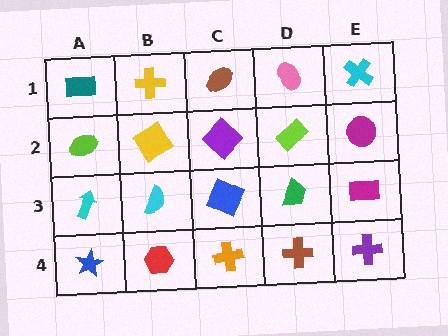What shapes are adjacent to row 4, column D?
A green trapezoid (row 3, column D), an orange cross (row 4, column C), a purple cross (row 4, column E).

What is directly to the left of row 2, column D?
A purple diamond.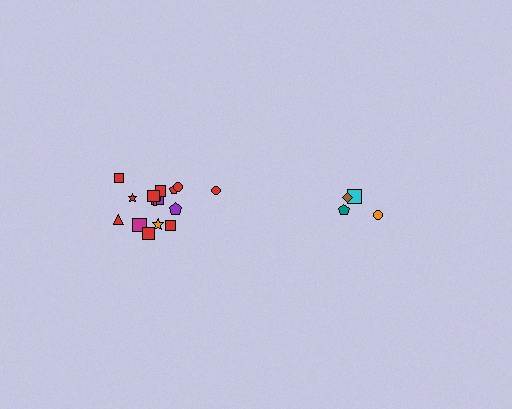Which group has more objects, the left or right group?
The left group.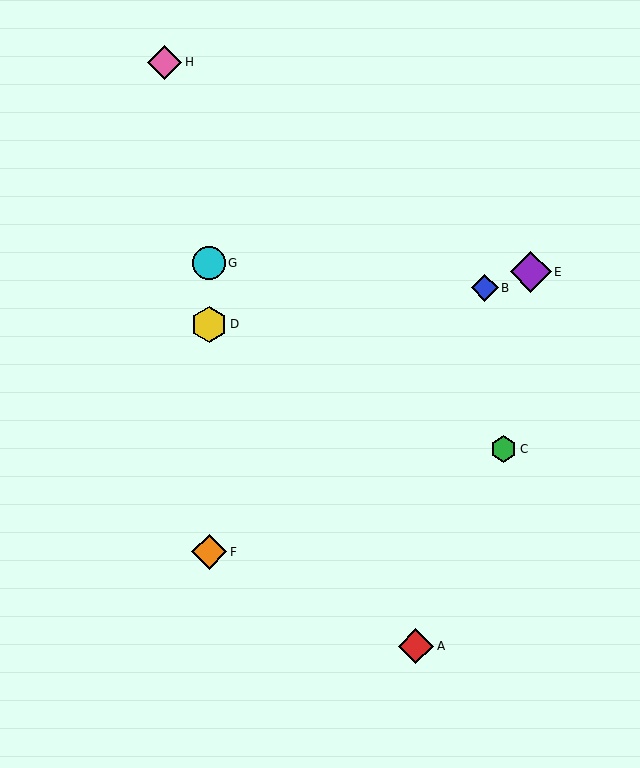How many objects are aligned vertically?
3 objects (D, F, G) are aligned vertically.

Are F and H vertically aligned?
No, F is at x≈209 and H is at x≈165.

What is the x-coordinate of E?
Object E is at x≈531.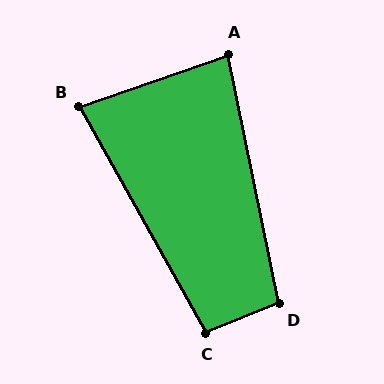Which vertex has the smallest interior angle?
B, at approximately 80 degrees.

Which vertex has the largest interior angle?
D, at approximately 100 degrees.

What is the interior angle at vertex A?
Approximately 83 degrees (acute).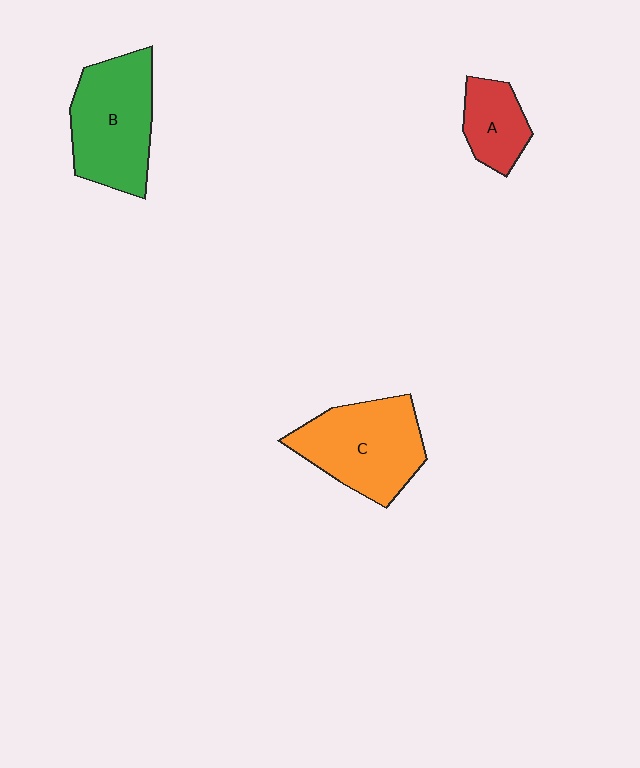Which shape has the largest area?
Shape B (green).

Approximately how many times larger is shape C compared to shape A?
Approximately 2.0 times.